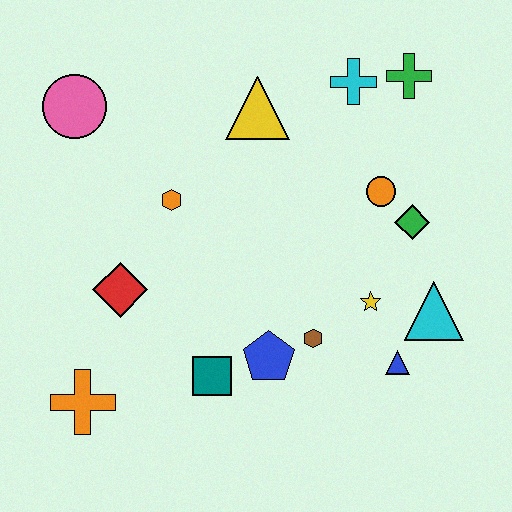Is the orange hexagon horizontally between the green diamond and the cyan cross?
No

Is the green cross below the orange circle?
No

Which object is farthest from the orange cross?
The green cross is farthest from the orange cross.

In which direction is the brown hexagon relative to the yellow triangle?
The brown hexagon is below the yellow triangle.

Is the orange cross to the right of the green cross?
No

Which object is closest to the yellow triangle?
The cyan cross is closest to the yellow triangle.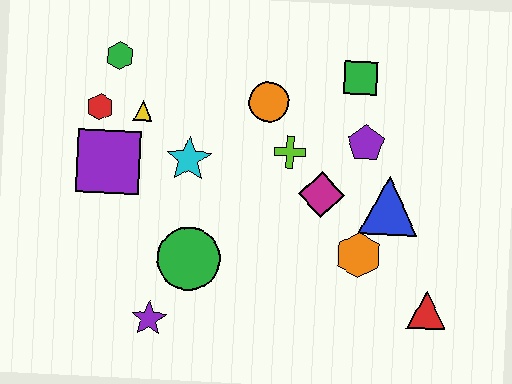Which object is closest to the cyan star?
The yellow triangle is closest to the cyan star.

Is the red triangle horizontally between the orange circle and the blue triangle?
No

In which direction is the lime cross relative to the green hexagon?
The lime cross is to the right of the green hexagon.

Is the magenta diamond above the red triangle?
Yes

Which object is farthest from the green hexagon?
The red triangle is farthest from the green hexagon.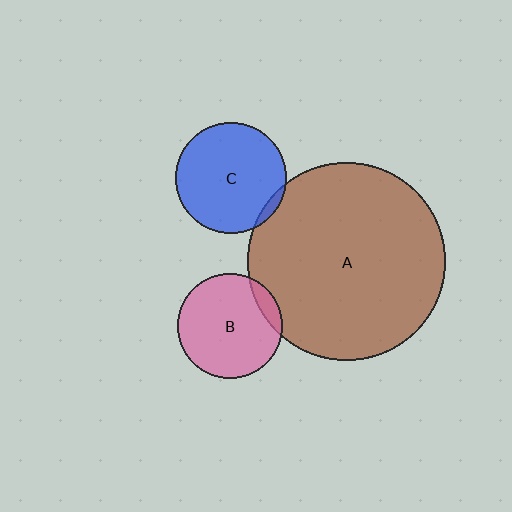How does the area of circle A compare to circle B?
Approximately 3.6 times.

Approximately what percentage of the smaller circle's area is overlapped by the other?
Approximately 10%.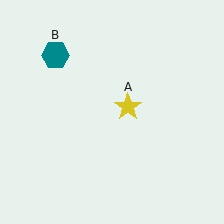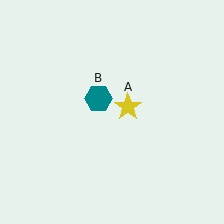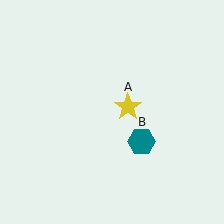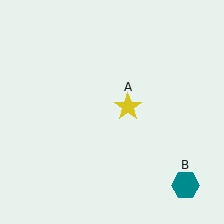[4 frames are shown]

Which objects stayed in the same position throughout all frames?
Yellow star (object A) remained stationary.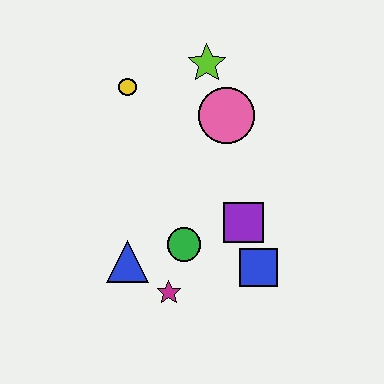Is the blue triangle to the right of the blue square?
No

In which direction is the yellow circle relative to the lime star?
The yellow circle is to the left of the lime star.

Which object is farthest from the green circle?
The lime star is farthest from the green circle.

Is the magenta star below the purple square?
Yes